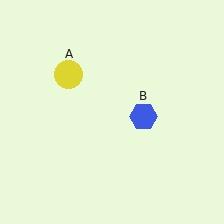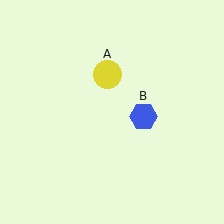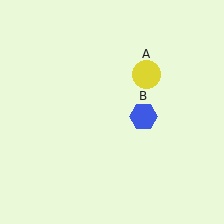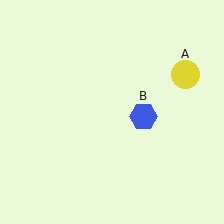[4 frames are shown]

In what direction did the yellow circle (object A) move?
The yellow circle (object A) moved right.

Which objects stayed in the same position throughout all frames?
Blue hexagon (object B) remained stationary.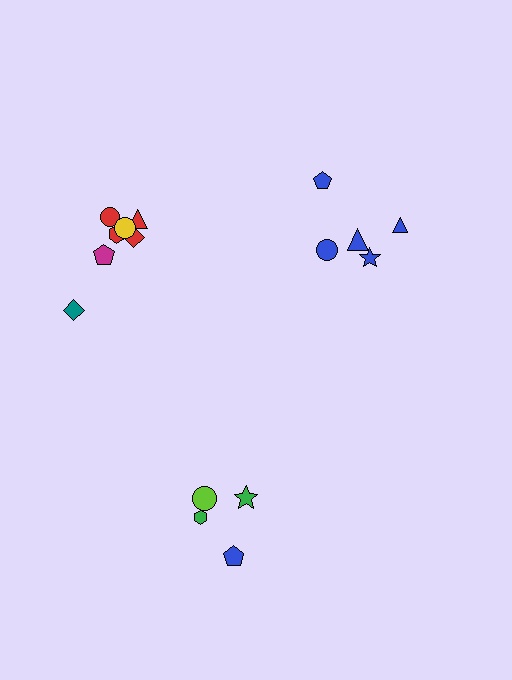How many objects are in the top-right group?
There are 5 objects.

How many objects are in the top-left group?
There are 7 objects.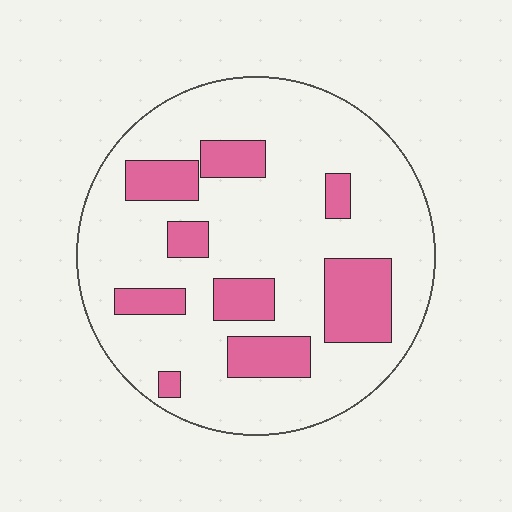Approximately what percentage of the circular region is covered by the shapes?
Approximately 20%.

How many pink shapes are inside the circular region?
9.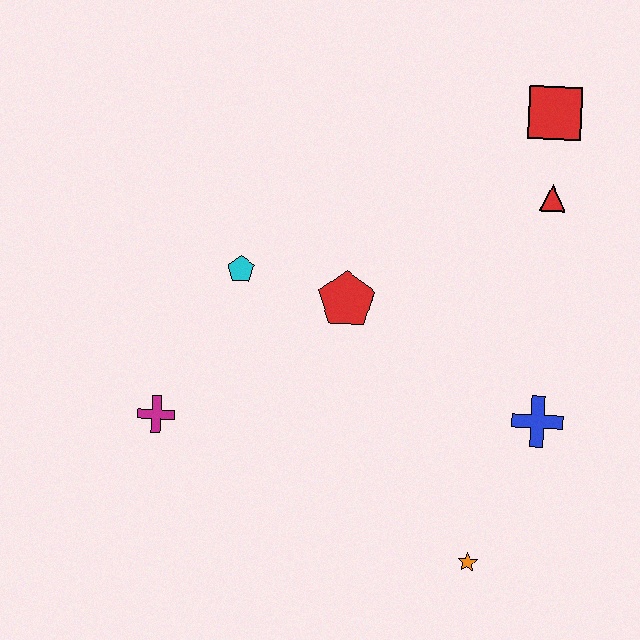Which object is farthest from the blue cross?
The magenta cross is farthest from the blue cross.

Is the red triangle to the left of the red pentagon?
No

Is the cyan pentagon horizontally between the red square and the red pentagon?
No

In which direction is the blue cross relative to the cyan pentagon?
The blue cross is to the right of the cyan pentagon.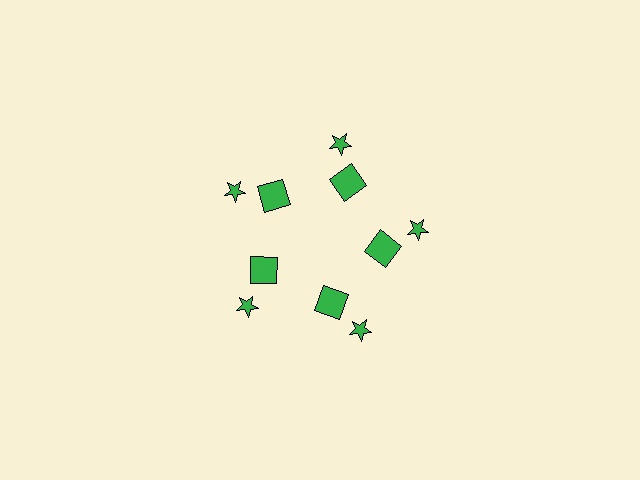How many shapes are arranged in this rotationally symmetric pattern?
There are 10 shapes, arranged in 5 groups of 2.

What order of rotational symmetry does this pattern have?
This pattern has 5-fold rotational symmetry.